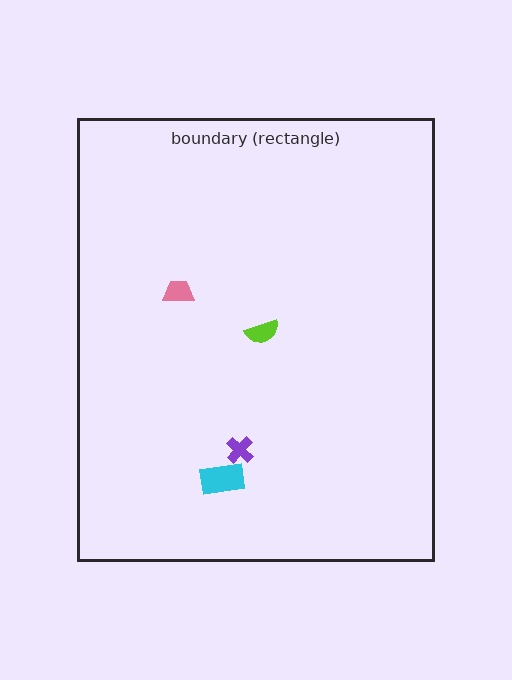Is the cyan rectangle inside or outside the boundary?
Inside.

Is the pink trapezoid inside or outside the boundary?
Inside.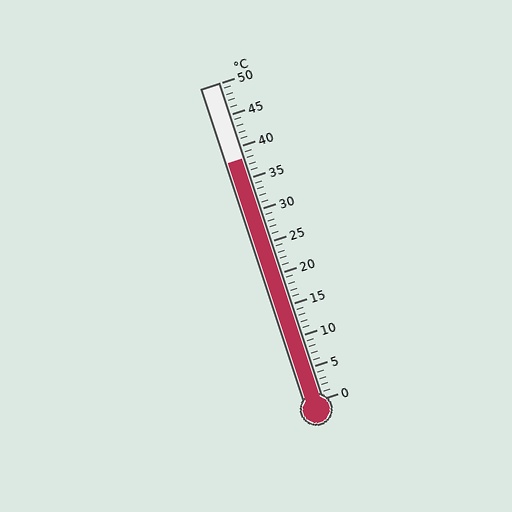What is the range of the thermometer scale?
The thermometer scale ranges from 0°C to 50°C.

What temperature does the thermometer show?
The thermometer shows approximately 38°C.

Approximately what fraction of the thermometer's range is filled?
The thermometer is filled to approximately 75% of its range.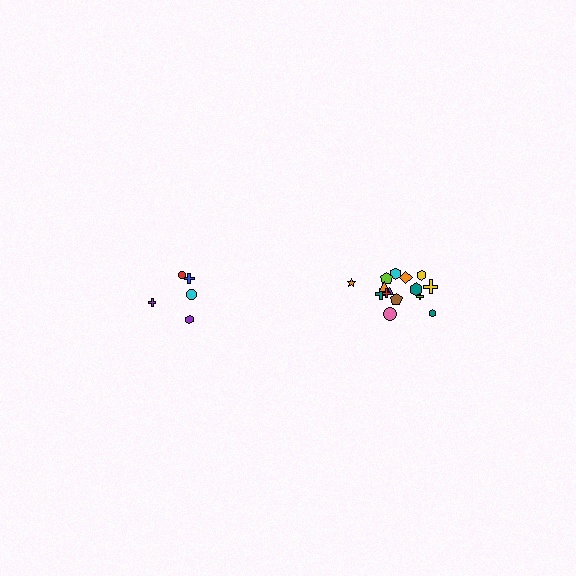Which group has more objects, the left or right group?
The right group.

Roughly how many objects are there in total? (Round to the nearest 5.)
Roughly 20 objects in total.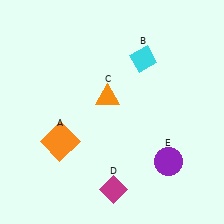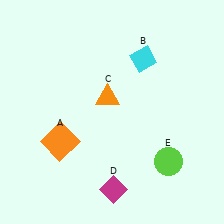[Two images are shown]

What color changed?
The circle (E) changed from purple in Image 1 to lime in Image 2.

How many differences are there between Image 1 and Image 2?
There is 1 difference between the two images.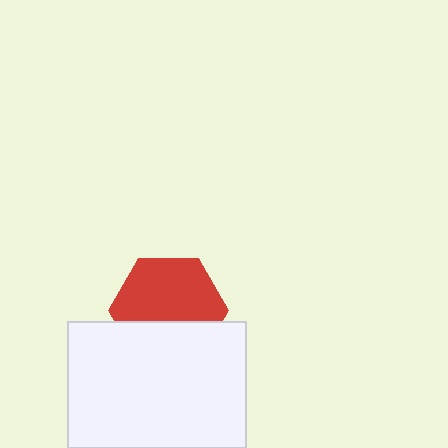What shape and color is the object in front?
The object in front is a white rectangle.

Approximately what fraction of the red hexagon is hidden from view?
Roughly 37% of the red hexagon is hidden behind the white rectangle.